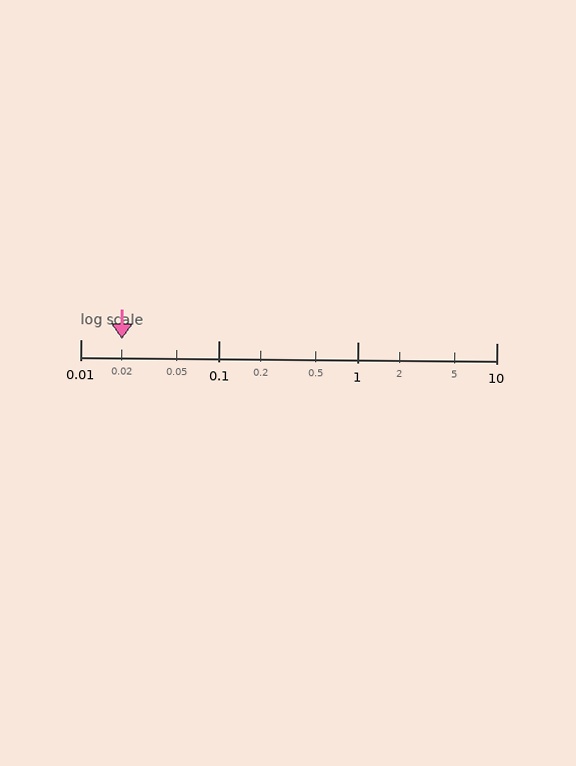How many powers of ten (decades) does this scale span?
The scale spans 3 decades, from 0.01 to 10.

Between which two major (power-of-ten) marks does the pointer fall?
The pointer is between 0.01 and 0.1.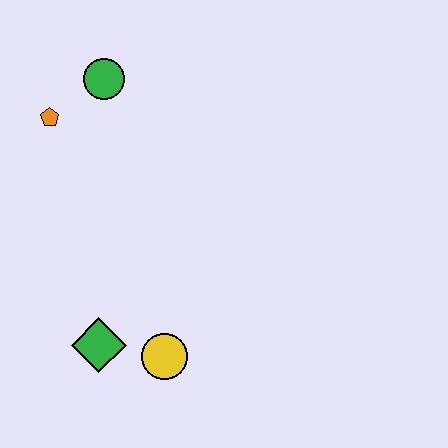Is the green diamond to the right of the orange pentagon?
Yes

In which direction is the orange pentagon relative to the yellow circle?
The orange pentagon is above the yellow circle.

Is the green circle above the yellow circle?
Yes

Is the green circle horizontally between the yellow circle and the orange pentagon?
Yes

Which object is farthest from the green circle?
The yellow circle is farthest from the green circle.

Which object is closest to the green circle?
The orange pentagon is closest to the green circle.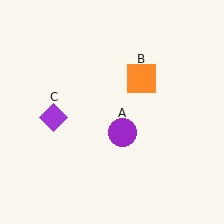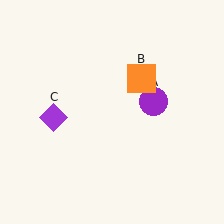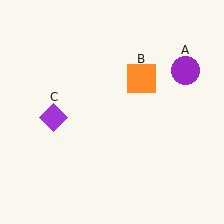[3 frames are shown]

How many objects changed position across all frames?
1 object changed position: purple circle (object A).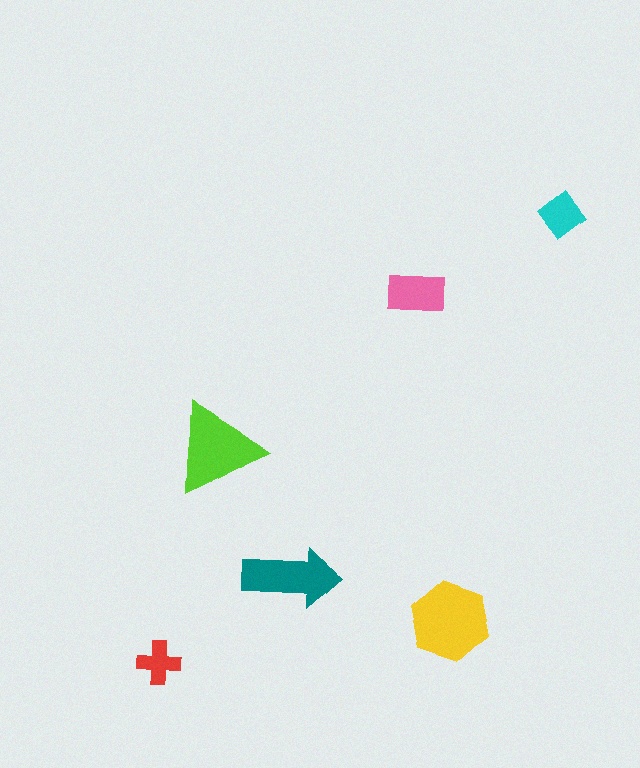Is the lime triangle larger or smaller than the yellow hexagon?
Smaller.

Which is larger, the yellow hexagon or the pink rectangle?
The yellow hexagon.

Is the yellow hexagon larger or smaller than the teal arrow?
Larger.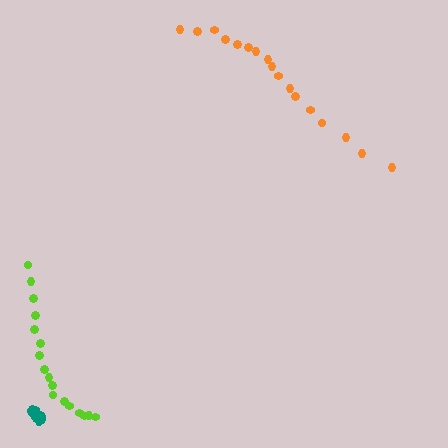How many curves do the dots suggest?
There are 3 distinct paths.